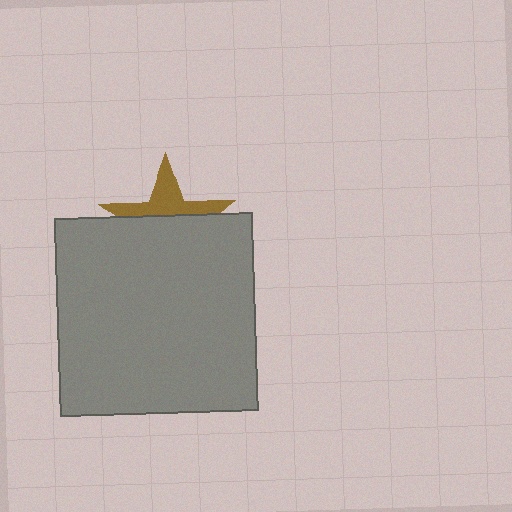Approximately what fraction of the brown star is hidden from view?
Roughly 62% of the brown star is hidden behind the gray square.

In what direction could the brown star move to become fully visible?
The brown star could move up. That would shift it out from behind the gray square entirely.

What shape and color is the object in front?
The object in front is a gray square.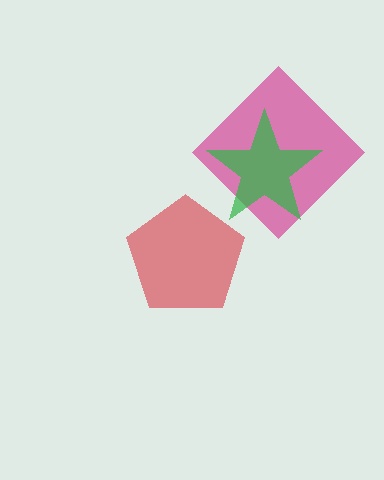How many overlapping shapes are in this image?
There are 3 overlapping shapes in the image.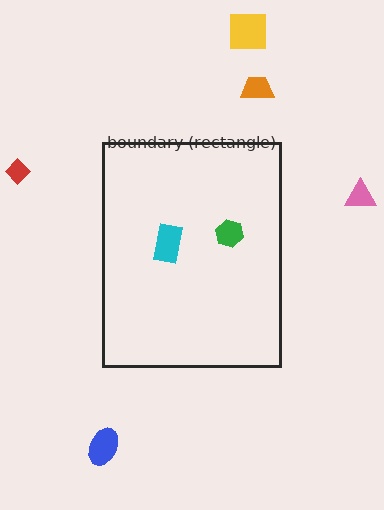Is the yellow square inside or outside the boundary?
Outside.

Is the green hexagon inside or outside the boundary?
Inside.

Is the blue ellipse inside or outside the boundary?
Outside.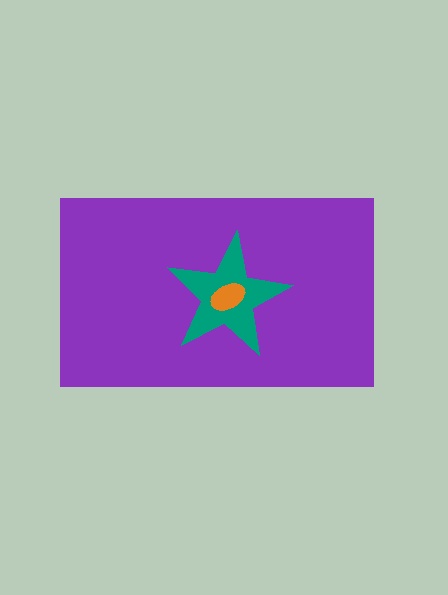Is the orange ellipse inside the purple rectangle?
Yes.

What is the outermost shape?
The purple rectangle.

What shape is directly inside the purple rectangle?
The teal star.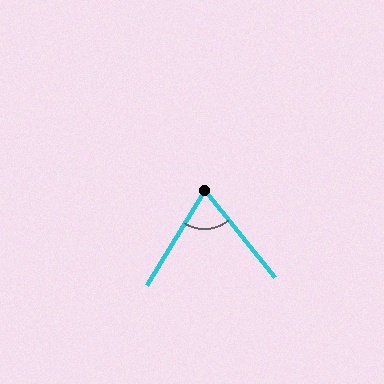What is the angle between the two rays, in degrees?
Approximately 70 degrees.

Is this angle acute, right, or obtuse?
It is acute.